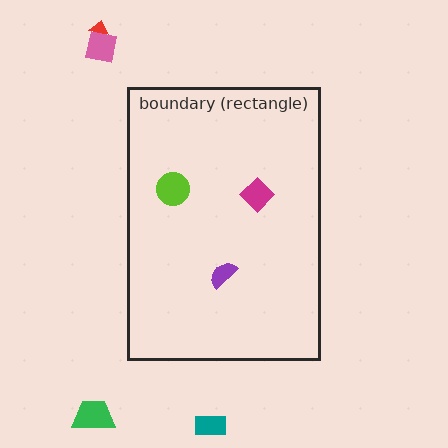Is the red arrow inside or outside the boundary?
Outside.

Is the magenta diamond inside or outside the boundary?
Inside.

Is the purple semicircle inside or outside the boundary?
Inside.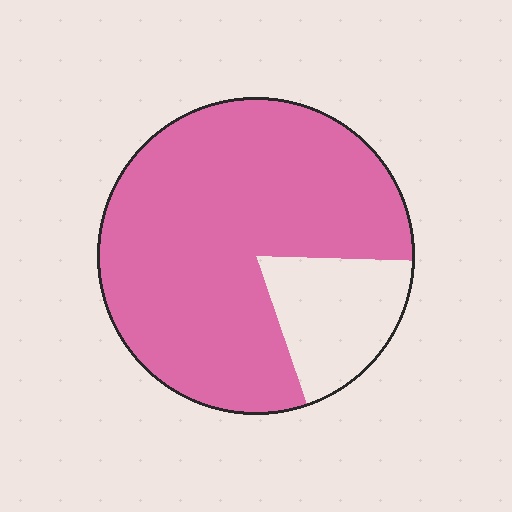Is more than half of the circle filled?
Yes.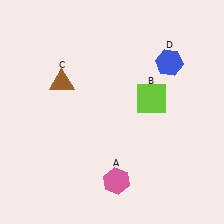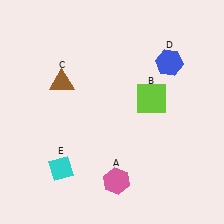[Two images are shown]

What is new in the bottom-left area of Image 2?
A cyan diamond (E) was added in the bottom-left area of Image 2.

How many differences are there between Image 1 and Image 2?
There is 1 difference between the two images.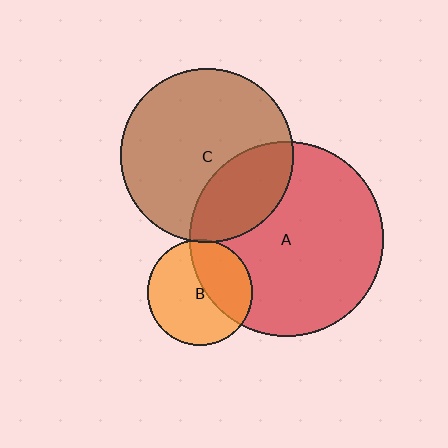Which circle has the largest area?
Circle A (red).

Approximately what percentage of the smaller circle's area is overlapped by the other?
Approximately 5%.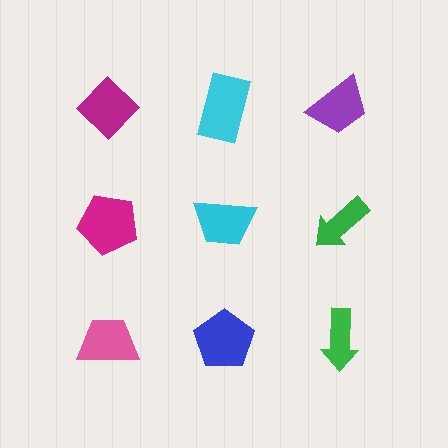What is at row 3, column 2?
A blue pentagon.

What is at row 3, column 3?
A green arrow.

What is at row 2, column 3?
A green arrow.